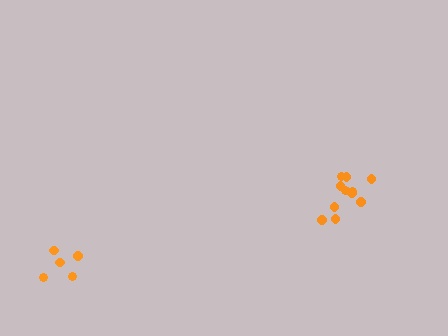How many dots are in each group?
Group 1: 5 dots, Group 2: 11 dots (16 total).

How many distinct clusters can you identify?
There are 2 distinct clusters.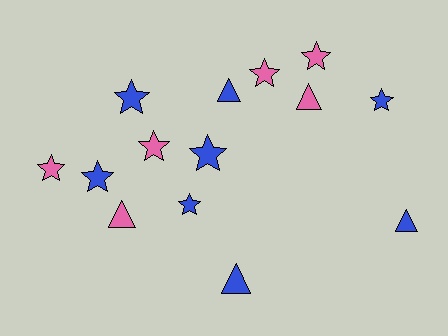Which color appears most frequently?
Blue, with 8 objects.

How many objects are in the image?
There are 14 objects.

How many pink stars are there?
There are 4 pink stars.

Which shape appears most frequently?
Star, with 9 objects.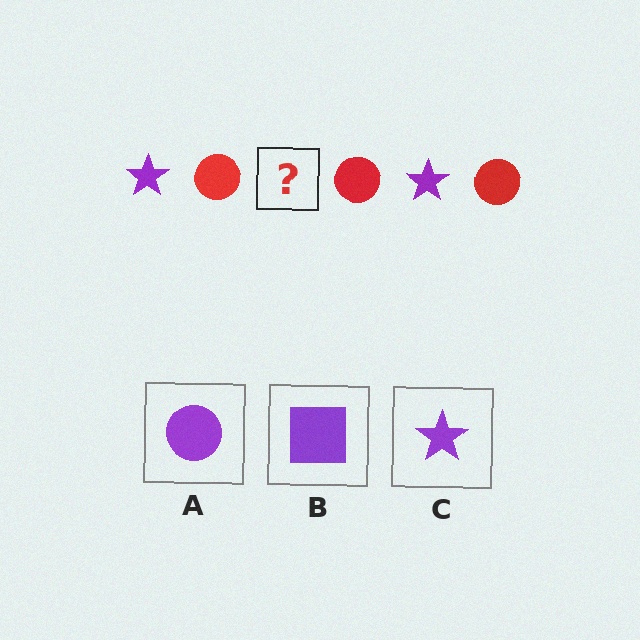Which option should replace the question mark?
Option C.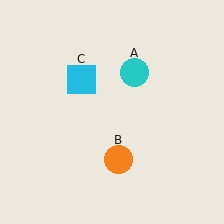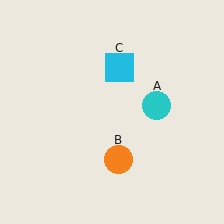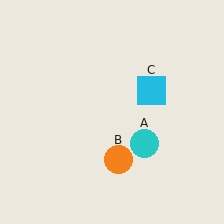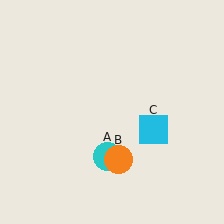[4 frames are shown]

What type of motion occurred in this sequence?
The cyan circle (object A), cyan square (object C) rotated clockwise around the center of the scene.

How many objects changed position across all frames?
2 objects changed position: cyan circle (object A), cyan square (object C).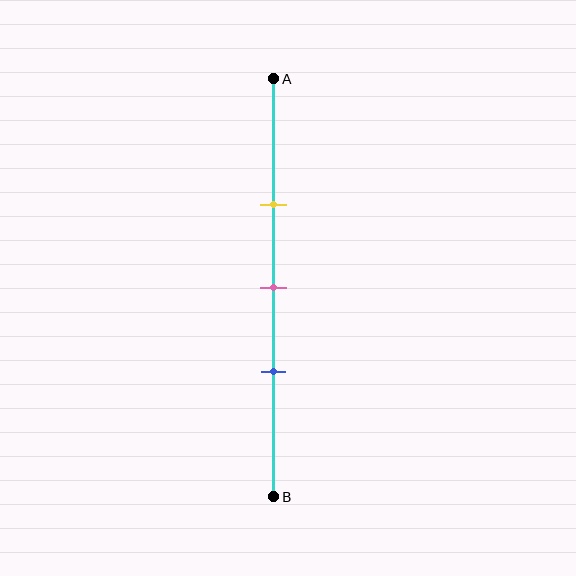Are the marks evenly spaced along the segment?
Yes, the marks are approximately evenly spaced.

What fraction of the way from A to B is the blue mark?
The blue mark is approximately 70% (0.7) of the way from A to B.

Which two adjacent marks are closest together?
The pink and blue marks are the closest adjacent pair.